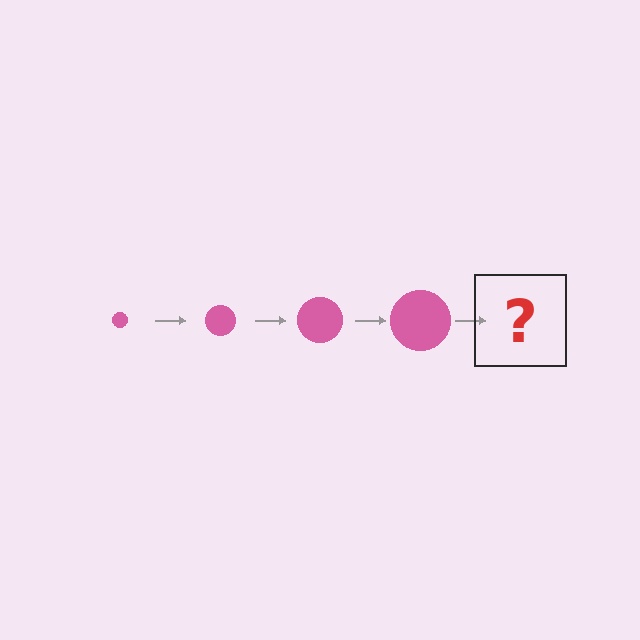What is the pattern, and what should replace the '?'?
The pattern is that the circle gets progressively larger each step. The '?' should be a pink circle, larger than the previous one.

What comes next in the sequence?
The next element should be a pink circle, larger than the previous one.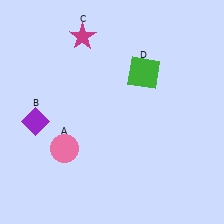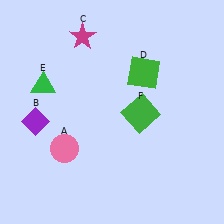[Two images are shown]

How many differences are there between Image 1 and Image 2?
There are 2 differences between the two images.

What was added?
A green triangle (E), a green square (F) were added in Image 2.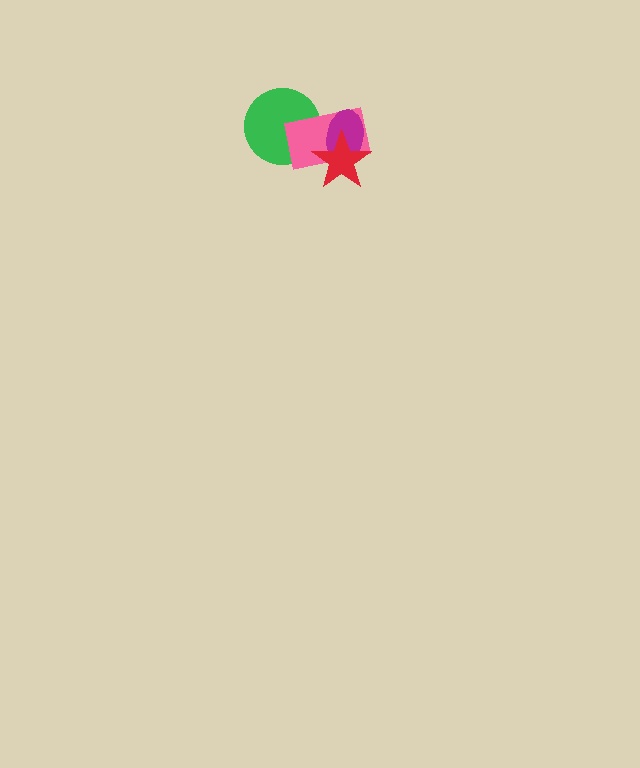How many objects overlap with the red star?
2 objects overlap with the red star.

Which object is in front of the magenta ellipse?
The red star is in front of the magenta ellipse.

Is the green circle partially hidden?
Yes, it is partially covered by another shape.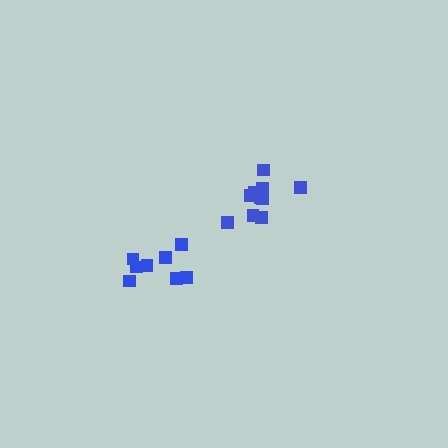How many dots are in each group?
Group 1: 10 dots, Group 2: 8 dots (18 total).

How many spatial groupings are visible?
There are 2 spatial groupings.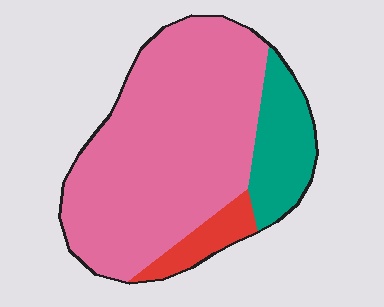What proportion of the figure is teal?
Teal takes up about one sixth (1/6) of the figure.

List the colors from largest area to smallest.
From largest to smallest: pink, teal, red.